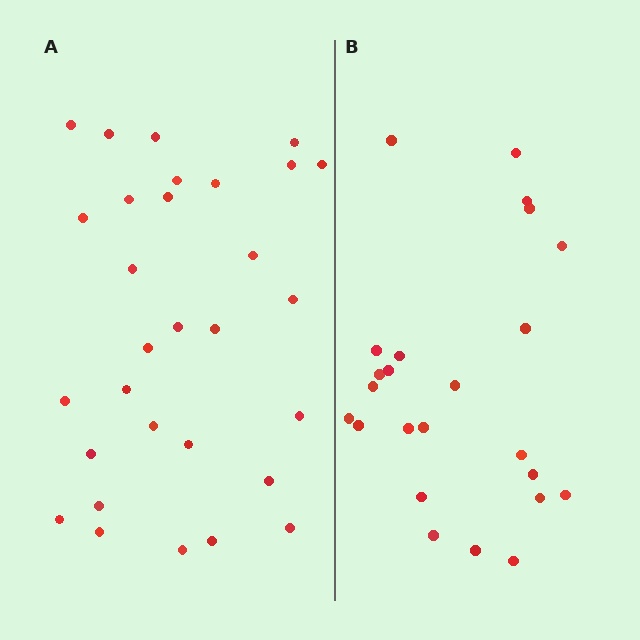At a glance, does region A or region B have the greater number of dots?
Region A (the left region) has more dots.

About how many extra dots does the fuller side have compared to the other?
Region A has about 6 more dots than region B.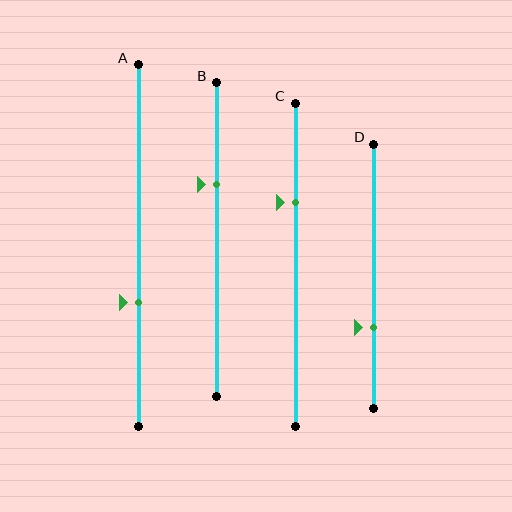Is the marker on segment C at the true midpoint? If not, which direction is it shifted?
No, the marker on segment C is shifted upward by about 19% of the segment length.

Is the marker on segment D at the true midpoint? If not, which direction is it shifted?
No, the marker on segment D is shifted downward by about 19% of the segment length.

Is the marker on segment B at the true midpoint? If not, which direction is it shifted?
No, the marker on segment B is shifted upward by about 17% of the segment length.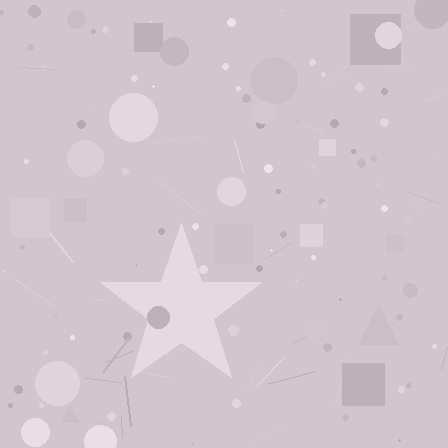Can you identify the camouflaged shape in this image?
The camouflaged shape is a star.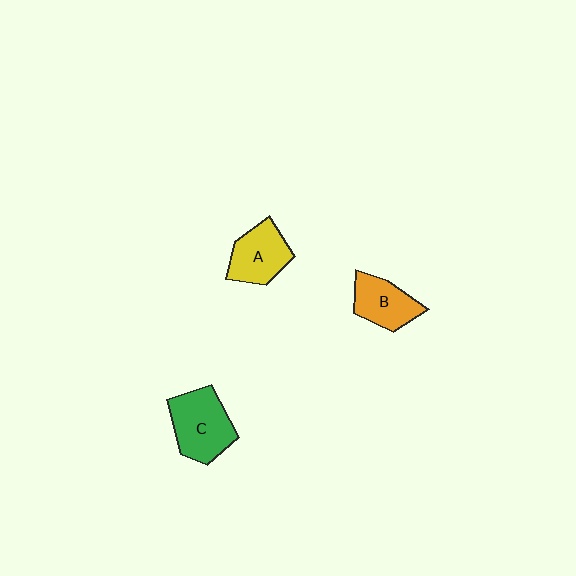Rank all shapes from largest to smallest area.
From largest to smallest: C (green), A (yellow), B (orange).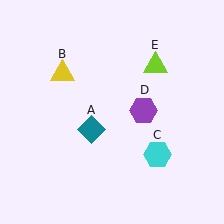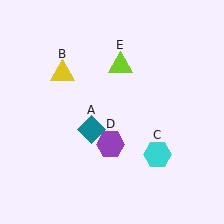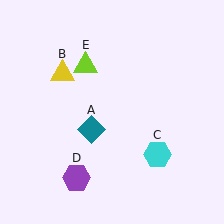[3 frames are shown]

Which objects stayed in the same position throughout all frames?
Teal diamond (object A) and yellow triangle (object B) and cyan hexagon (object C) remained stationary.